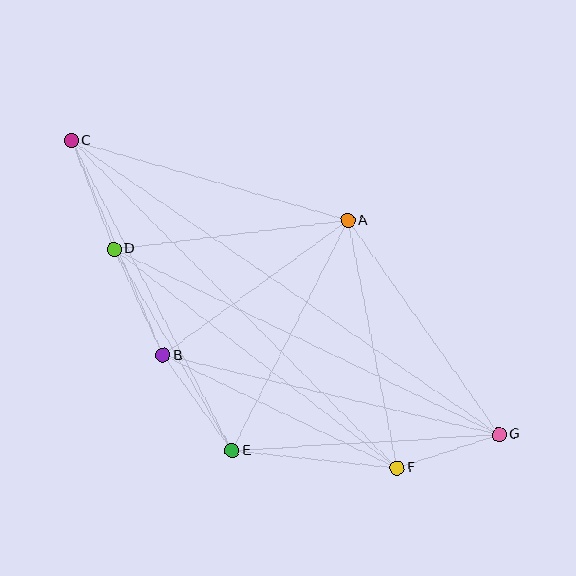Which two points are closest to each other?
Points F and G are closest to each other.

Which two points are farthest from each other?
Points C and G are farthest from each other.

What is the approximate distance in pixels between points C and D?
The distance between C and D is approximately 116 pixels.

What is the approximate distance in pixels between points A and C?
The distance between A and C is approximately 288 pixels.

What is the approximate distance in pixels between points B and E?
The distance between B and E is approximately 118 pixels.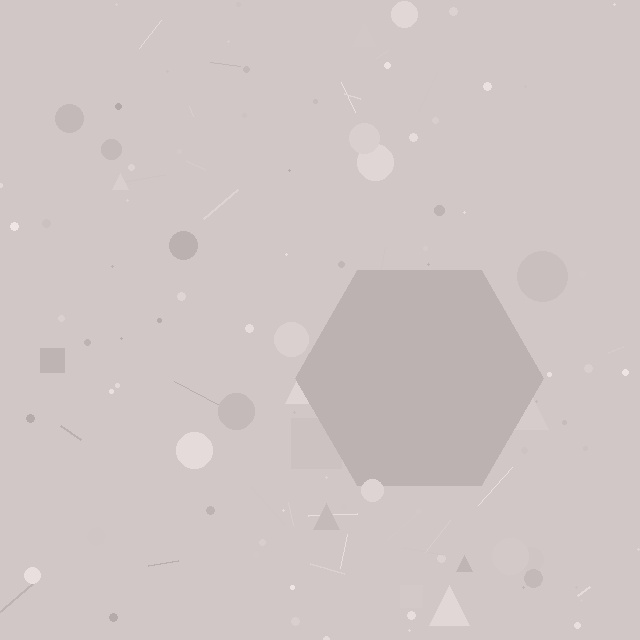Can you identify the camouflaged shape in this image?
The camouflaged shape is a hexagon.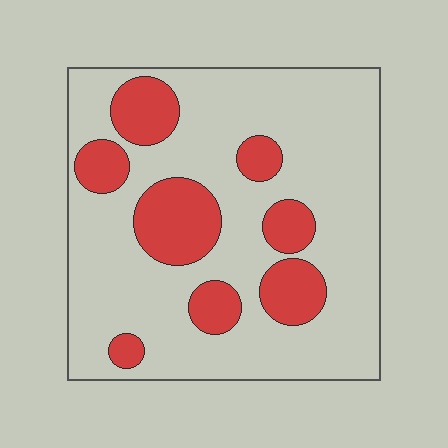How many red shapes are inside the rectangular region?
8.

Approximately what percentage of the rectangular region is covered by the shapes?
Approximately 25%.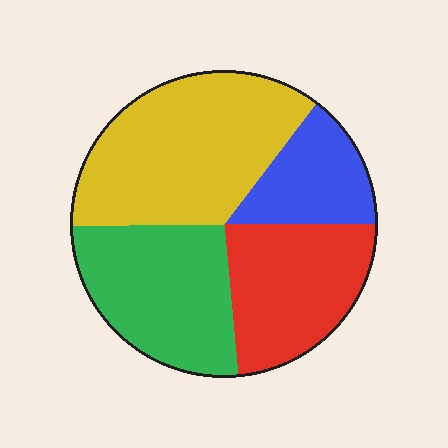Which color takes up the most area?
Yellow, at roughly 35%.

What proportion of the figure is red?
Red covers about 25% of the figure.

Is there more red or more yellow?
Yellow.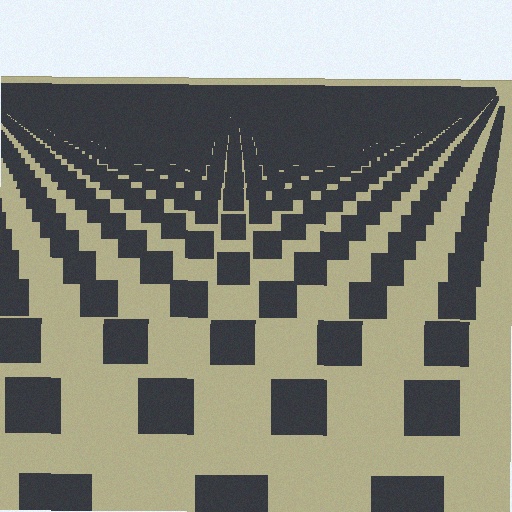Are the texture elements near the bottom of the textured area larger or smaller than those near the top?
Larger. Near the bottom, elements are closer to the viewer and appear at a bigger on-screen size.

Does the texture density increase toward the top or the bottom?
Density increases toward the top.